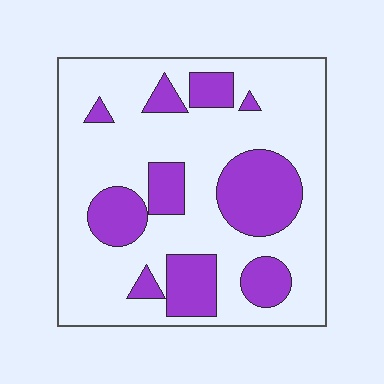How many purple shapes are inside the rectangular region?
10.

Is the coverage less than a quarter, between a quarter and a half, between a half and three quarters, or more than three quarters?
Between a quarter and a half.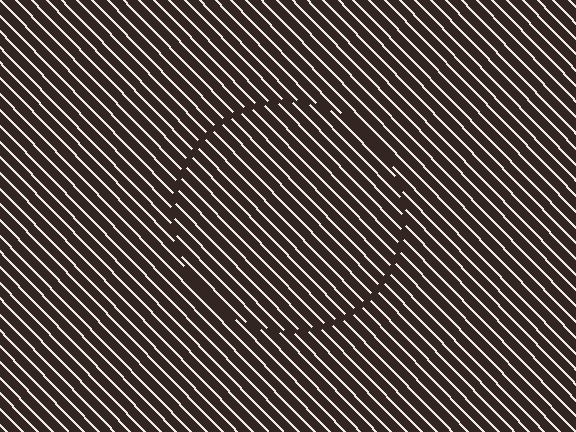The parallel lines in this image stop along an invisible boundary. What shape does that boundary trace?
An illusory circle. The interior of the shape contains the same grating, shifted by half a period — the contour is defined by the phase discontinuity where line-ends from the inner and outer gratings abut.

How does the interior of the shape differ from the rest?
The interior of the shape contains the same grating, shifted by half a period — the contour is defined by the phase discontinuity where line-ends from the inner and outer gratings abut.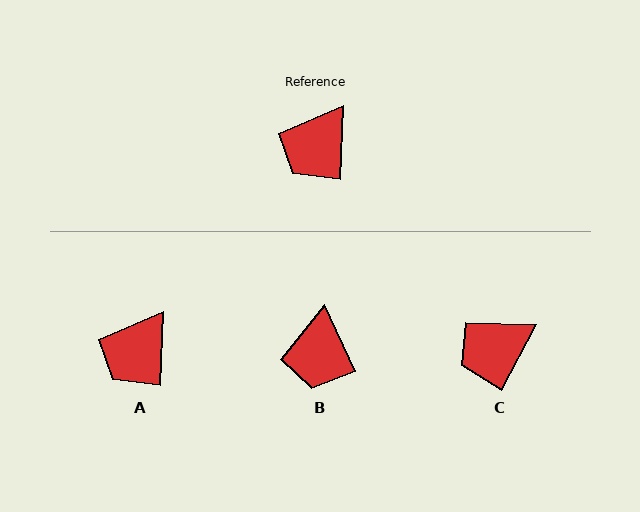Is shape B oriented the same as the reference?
No, it is off by about 28 degrees.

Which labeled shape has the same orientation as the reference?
A.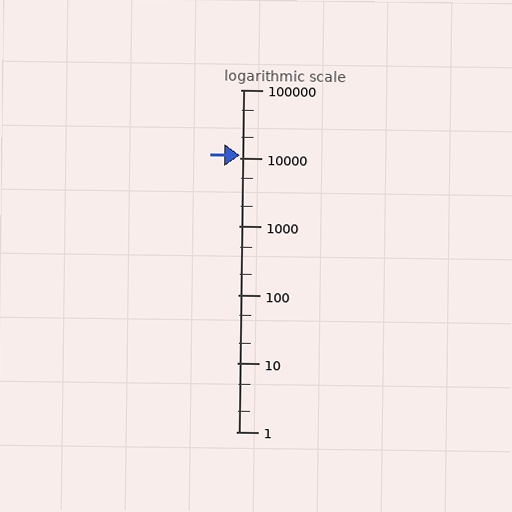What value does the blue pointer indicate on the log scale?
The pointer indicates approximately 11000.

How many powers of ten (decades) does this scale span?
The scale spans 5 decades, from 1 to 100000.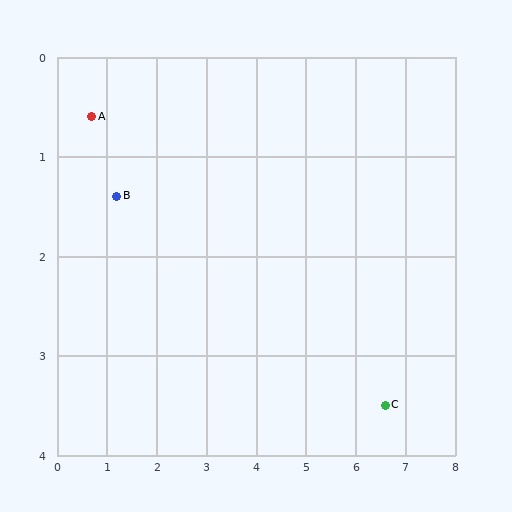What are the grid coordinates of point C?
Point C is at approximately (6.6, 3.5).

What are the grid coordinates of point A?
Point A is at approximately (0.7, 0.6).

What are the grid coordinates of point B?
Point B is at approximately (1.2, 1.4).